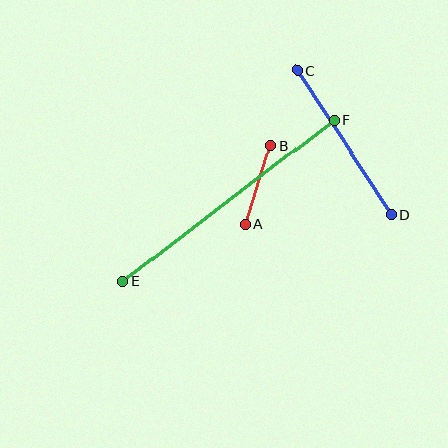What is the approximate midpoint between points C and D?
The midpoint is at approximately (344, 143) pixels.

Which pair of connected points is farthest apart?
Points E and F are farthest apart.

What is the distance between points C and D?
The distance is approximately 173 pixels.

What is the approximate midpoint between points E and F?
The midpoint is at approximately (228, 201) pixels.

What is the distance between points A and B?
The distance is approximately 82 pixels.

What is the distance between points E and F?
The distance is approximately 267 pixels.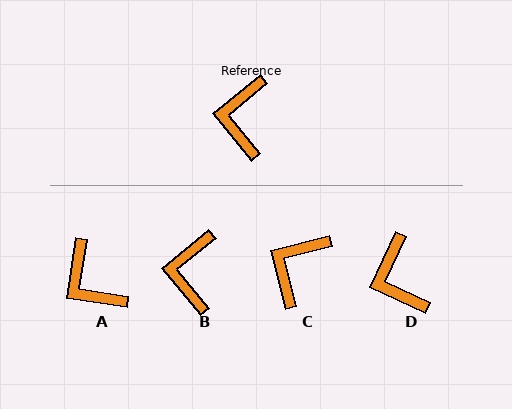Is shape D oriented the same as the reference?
No, it is off by about 25 degrees.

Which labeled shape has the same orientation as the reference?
B.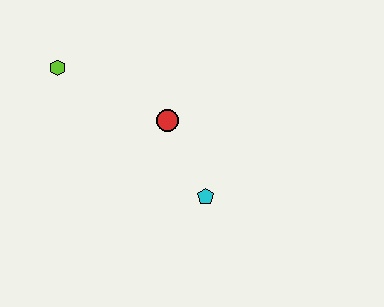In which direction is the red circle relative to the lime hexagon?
The red circle is to the right of the lime hexagon.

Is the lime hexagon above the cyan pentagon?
Yes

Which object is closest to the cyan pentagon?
The red circle is closest to the cyan pentagon.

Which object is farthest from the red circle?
The lime hexagon is farthest from the red circle.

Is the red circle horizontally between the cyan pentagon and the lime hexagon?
Yes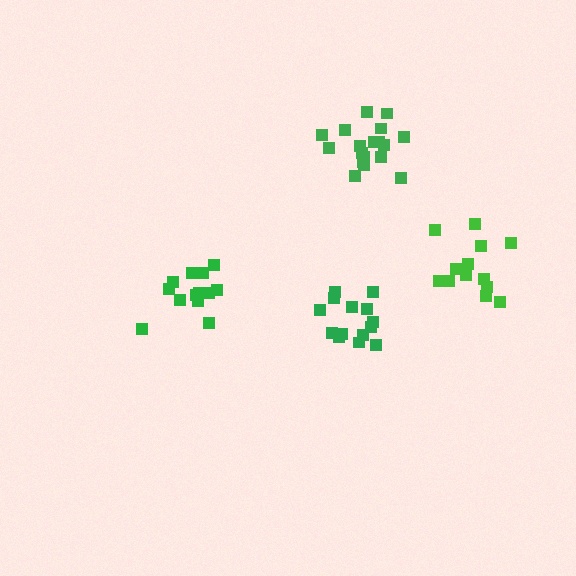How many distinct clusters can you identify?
There are 4 distinct clusters.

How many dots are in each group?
Group 1: 13 dots, Group 2: 18 dots, Group 3: 13 dots, Group 4: 14 dots (58 total).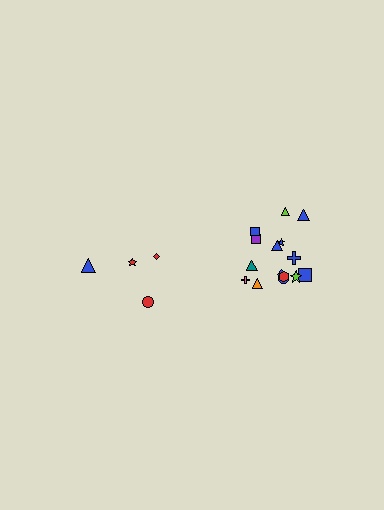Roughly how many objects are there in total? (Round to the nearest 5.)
Roughly 20 objects in total.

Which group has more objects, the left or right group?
The right group.